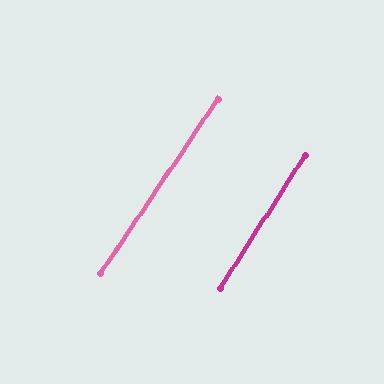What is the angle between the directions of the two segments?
Approximately 1 degree.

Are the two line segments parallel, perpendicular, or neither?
Parallel — their directions differ by only 1.1°.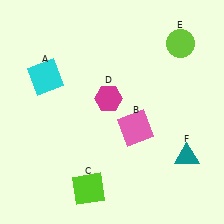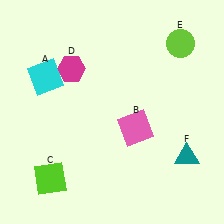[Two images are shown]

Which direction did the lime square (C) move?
The lime square (C) moved left.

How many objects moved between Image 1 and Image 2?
2 objects moved between the two images.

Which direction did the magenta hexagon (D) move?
The magenta hexagon (D) moved left.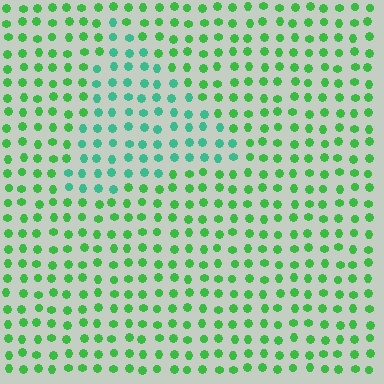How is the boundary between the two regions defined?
The boundary is defined purely by a slight shift in hue (about 36 degrees). Spacing, size, and orientation are identical on both sides.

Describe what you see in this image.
The image is filled with small green elements in a uniform arrangement. A triangle-shaped region is visible where the elements are tinted to a slightly different hue, forming a subtle color boundary.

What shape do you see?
I see a triangle.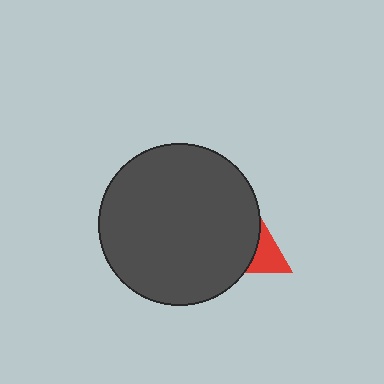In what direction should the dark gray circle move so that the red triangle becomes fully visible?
The dark gray circle should move left. That is the shortest direction to clear the overlap and leave the red triangle fully visible.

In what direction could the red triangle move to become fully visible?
The red triangle could move right. That would shift it out from behind the dark gray circle entirely.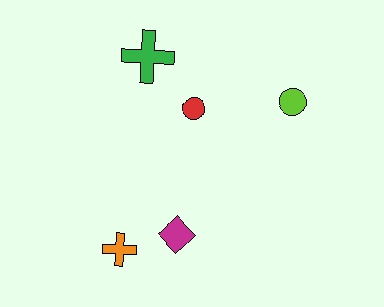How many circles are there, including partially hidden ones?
There are 2 circles.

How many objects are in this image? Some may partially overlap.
There are 5 objects.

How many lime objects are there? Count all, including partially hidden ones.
There is 1 lime object.